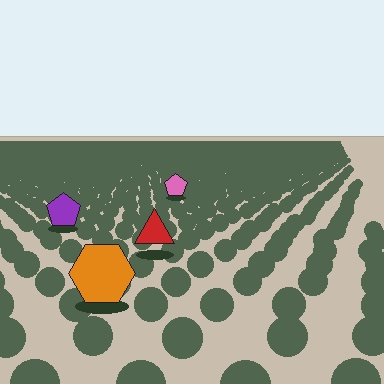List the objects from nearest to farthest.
From nearest to farthest: the orange hexagon, the red triangle, the purple pentagon, the pink pentagon.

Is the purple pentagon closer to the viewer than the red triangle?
No. The red triangle is closer — you can tell from the texture gradient: the ground texture is coarser near it.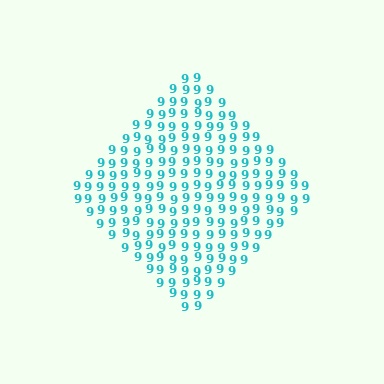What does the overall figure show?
The overall figure shows a diamond.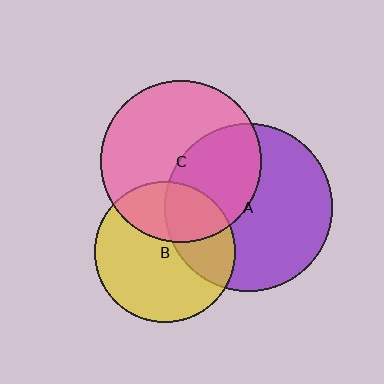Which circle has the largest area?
Circle A (purple).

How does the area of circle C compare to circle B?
Approximately 1.3 times.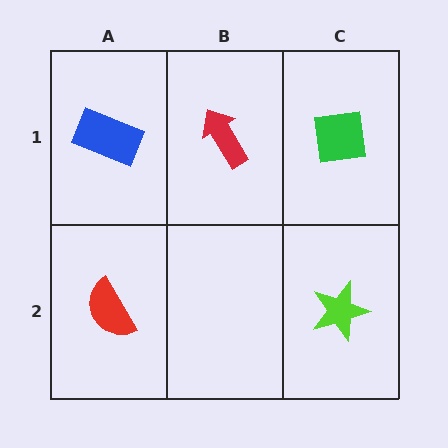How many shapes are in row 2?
2 shapes.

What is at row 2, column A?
A red semicircle.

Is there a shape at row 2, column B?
No, that cell is empty.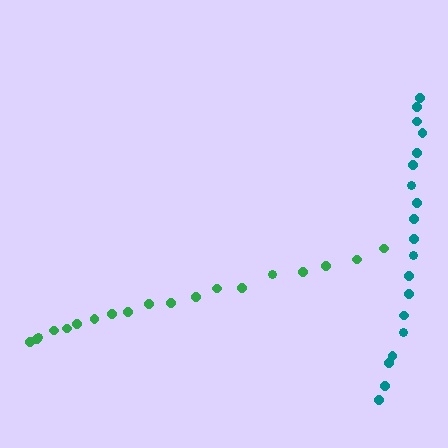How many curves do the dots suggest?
There are 2 distinct paths.